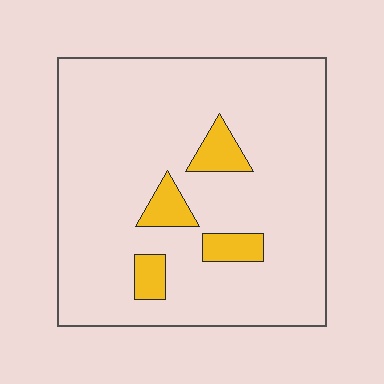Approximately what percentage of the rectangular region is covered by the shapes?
Approximately 10%.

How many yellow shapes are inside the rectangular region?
4.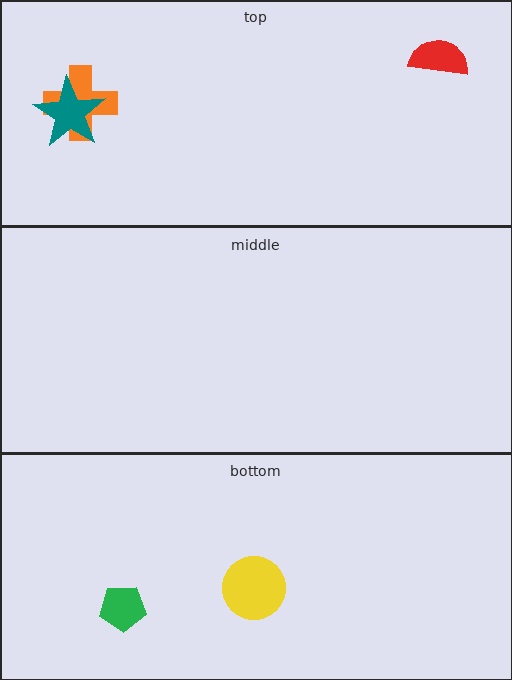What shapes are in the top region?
The orange cross, the teal star, the red semicircle.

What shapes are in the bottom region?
The yellow circle, the green pentagon.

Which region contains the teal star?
The top region.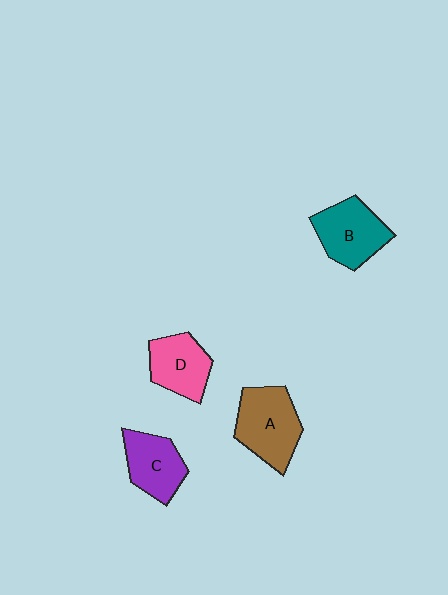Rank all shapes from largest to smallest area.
From largest to smallest: A (brown), B (teal), D (pink), C (purple).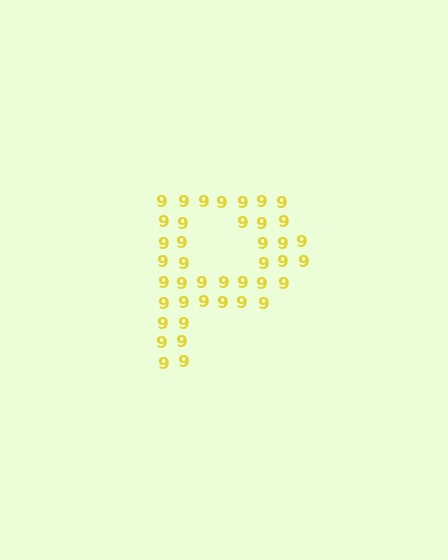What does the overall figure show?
The overall figure shows the letter P.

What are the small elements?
The small elements are digit 9's.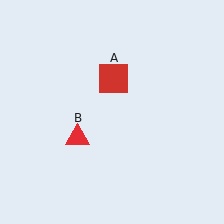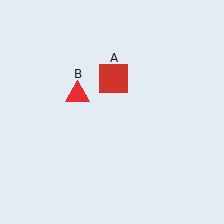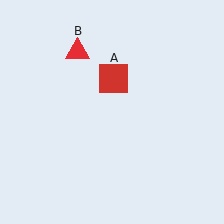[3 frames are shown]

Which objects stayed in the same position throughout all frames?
Red square (object A) remained stationary.